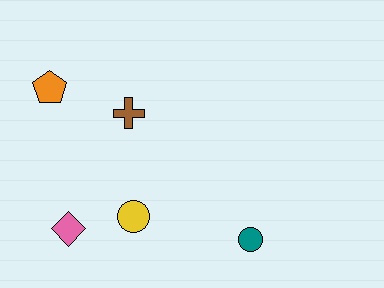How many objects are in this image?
There are 5 objects.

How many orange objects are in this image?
There is 1 orange object.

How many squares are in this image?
There are no squares.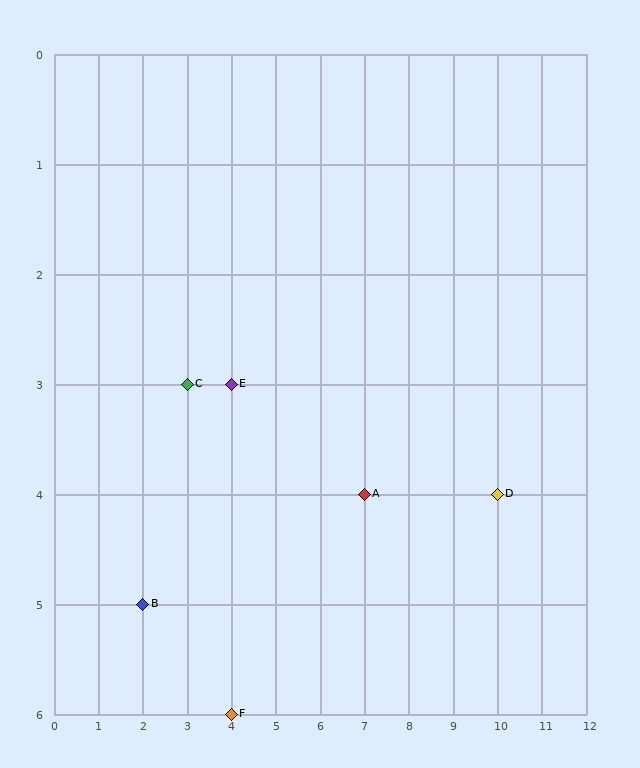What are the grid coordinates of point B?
Point B is at grid coordinates (2, 5).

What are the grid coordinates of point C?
Point C is at grid coordinates (3, 3).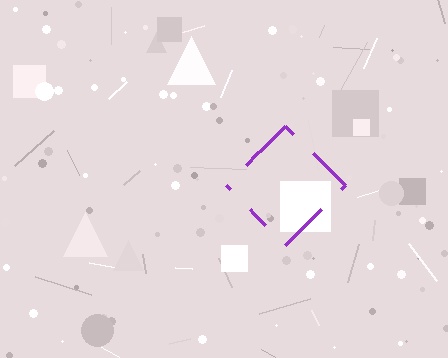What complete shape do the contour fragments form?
The contour fragments form a diamond.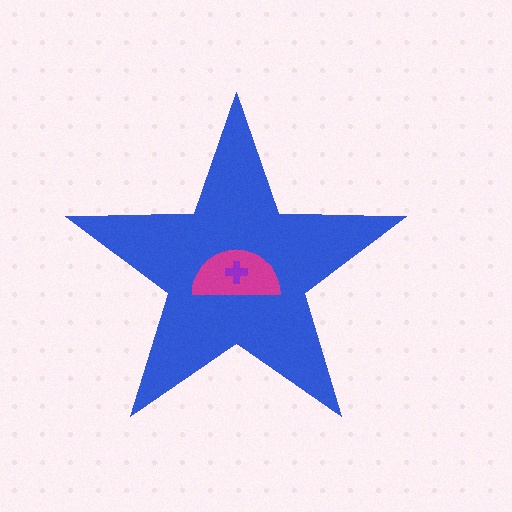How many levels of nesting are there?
3.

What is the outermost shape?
The blue star.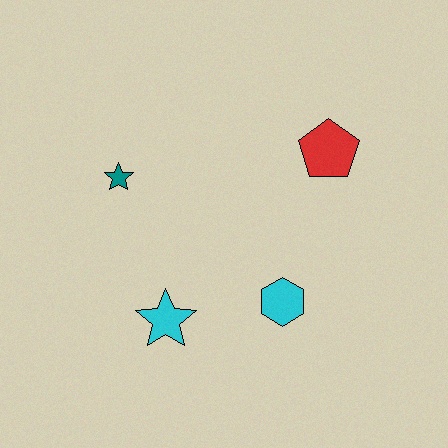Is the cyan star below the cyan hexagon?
Yes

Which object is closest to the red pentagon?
The cyan hexagon is closest to the red pentagon.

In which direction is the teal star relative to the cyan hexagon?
The teal star is to the left of the cyan hexagon.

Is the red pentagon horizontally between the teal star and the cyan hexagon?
No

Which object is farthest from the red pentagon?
The cyan star is farthest from the red pentagon.